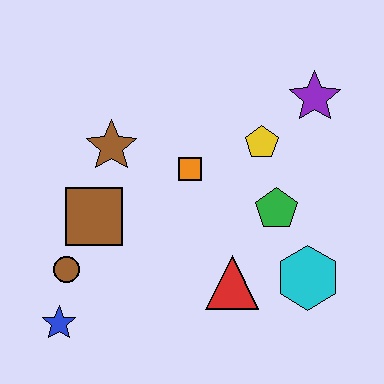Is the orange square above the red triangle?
Yes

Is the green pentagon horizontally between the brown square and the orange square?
No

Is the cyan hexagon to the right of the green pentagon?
Yes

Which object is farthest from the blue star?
The purple star is farthest from the blue star.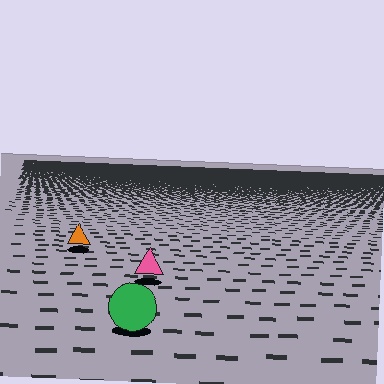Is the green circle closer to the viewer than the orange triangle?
Yes. The green circle is closer — you can tell from the texture gradient: the ground texture is coarser near it.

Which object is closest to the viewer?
The green circle is closest. The texture marks near it are larger and more spread out.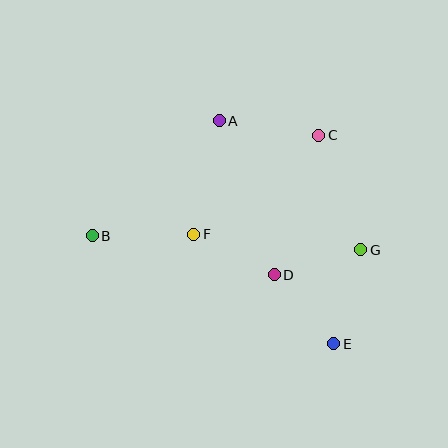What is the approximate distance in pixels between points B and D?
The distance between B and D is approximately 186 pixels.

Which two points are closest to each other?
Points D and G are closest to each other.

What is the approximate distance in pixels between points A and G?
The distance between A and G is approximately 192 pixels.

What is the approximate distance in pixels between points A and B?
The distance between A and B is approximately 171 pixels.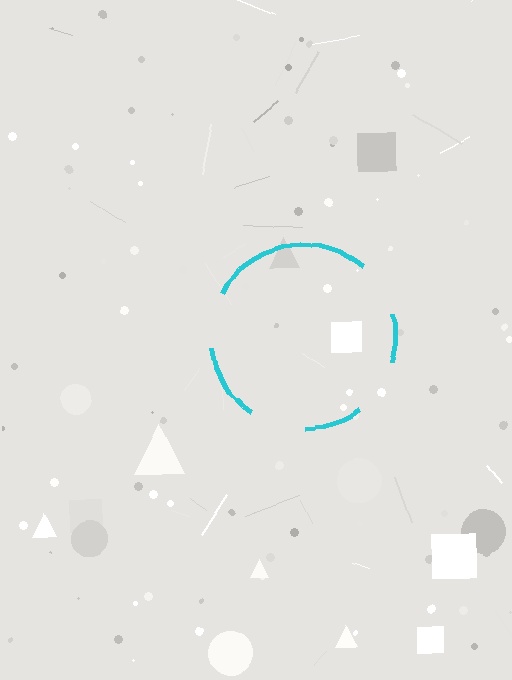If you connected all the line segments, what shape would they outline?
They would outline a circle.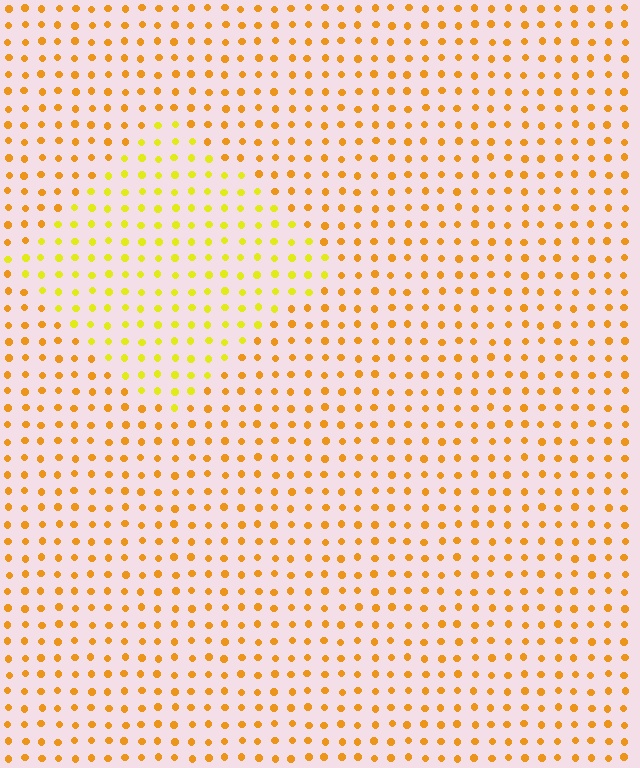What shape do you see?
I see a diamond.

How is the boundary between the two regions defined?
The boundary is defined purely by a slight shift in hue (about 27 degrees). Spacing, size, and orientation are identical on both sides.